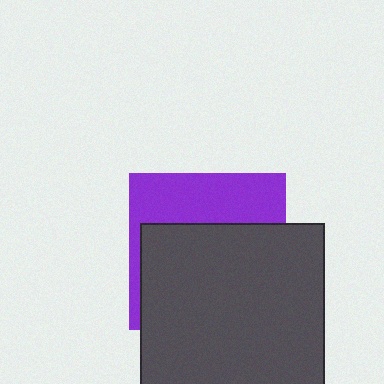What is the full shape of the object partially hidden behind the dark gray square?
The partially hidden object is a purple square.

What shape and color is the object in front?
The object in front is a dark gray square.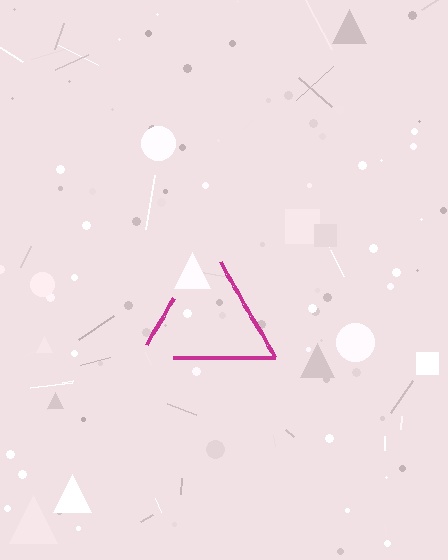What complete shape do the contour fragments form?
The contour fragments form a triangle.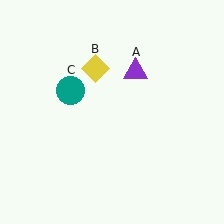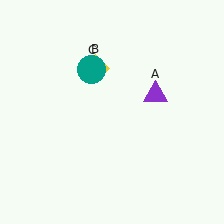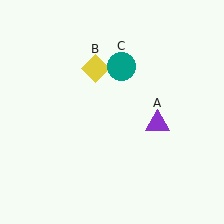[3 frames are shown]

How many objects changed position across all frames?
2 objects changed position: purple triangle (object A), teal circle (object C).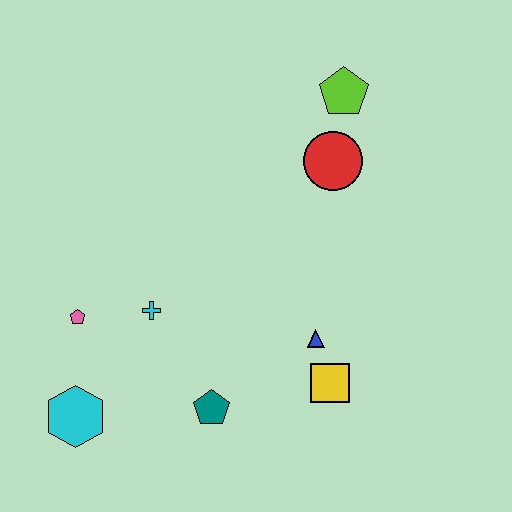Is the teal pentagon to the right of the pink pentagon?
Yes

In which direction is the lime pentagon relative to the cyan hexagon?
The lime pentagon is above the cyan hexagon.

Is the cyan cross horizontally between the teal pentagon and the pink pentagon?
Yes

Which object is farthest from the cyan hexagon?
The lime pentagon is farthest from the cyan hexagon.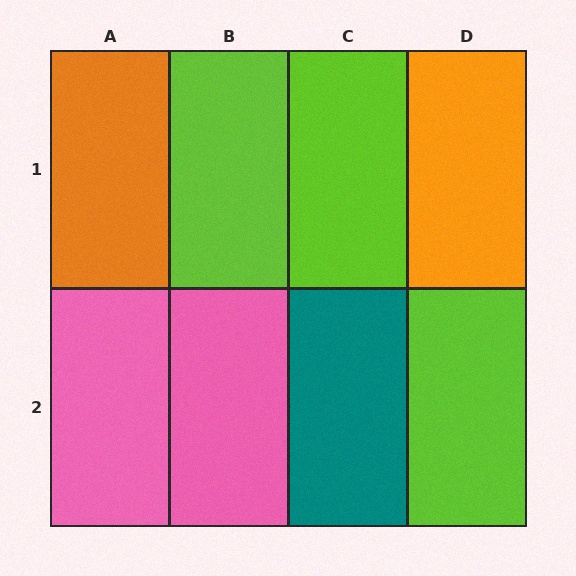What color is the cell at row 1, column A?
Orange.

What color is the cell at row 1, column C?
Lime.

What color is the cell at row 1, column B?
Lime.